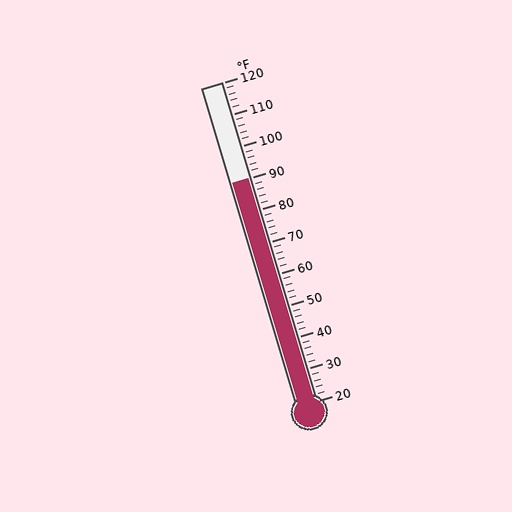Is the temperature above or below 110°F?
The temperature is below 110°F.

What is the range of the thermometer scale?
The thermometer scale ranges from 20°F to 120°F.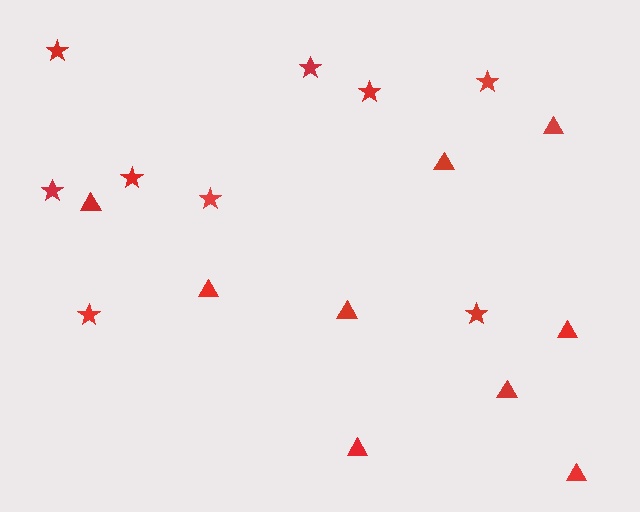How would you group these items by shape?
There are 2 groups: one group of triangles (9) and one group of stars (9).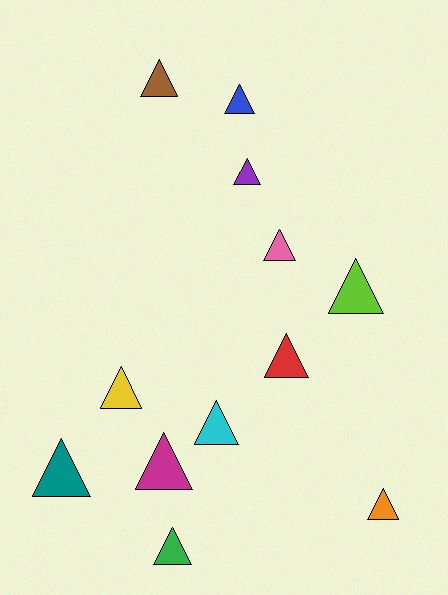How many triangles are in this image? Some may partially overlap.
There are 12 triangles.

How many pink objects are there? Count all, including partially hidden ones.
There is 1 pink object.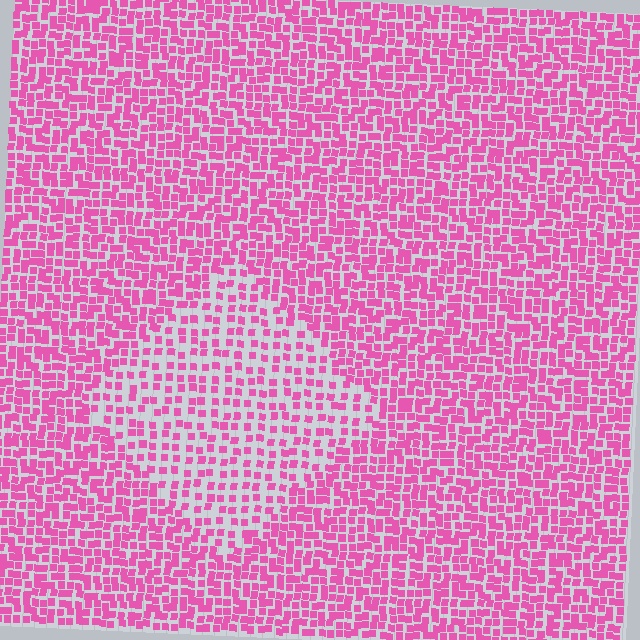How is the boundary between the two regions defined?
The boundary is defined by a change in element density (approximately 1.8x ratio). All elements are the same color, size, and shape.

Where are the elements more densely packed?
The elements are more densely packed outside the diamond boundary.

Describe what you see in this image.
The image contains small pink elements arranged at two different densities. A diamond-shaped region is visible where the elements are less densely packed than the surrounding area.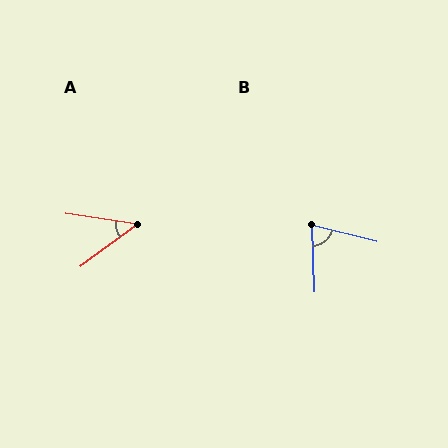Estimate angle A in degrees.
Approximately 45 degrees.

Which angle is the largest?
B, at approximately 74 degrees.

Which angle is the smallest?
A, at approximately 45 degrees.